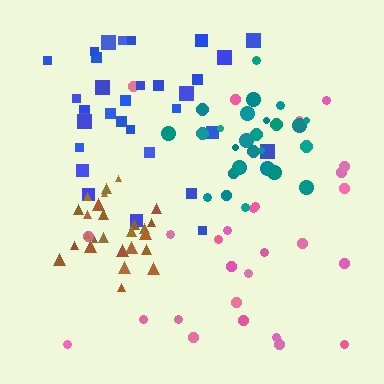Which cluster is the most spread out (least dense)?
Pink.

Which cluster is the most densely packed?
Brown.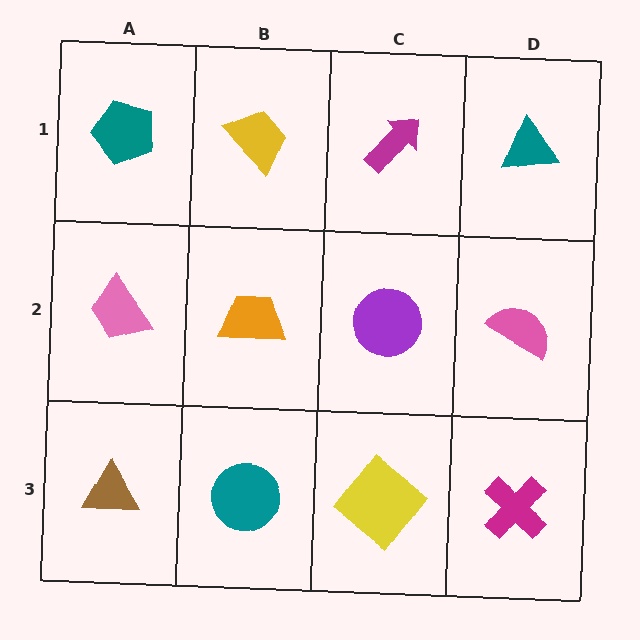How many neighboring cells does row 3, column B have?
3.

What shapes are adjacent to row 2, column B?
A yellow trapezoid (row 1, column B), a teal circle (row 3, column B), a pink trapezoid (row 2, column A), a purple circle (row 2, column C).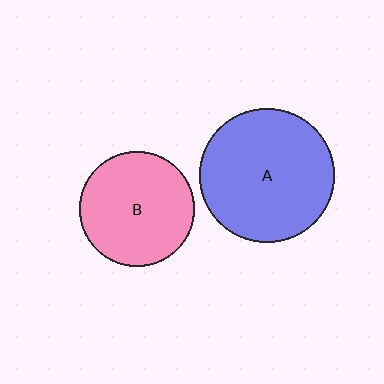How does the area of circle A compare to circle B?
Approximately 1.4 times.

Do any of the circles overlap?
No, none of the circles overlap.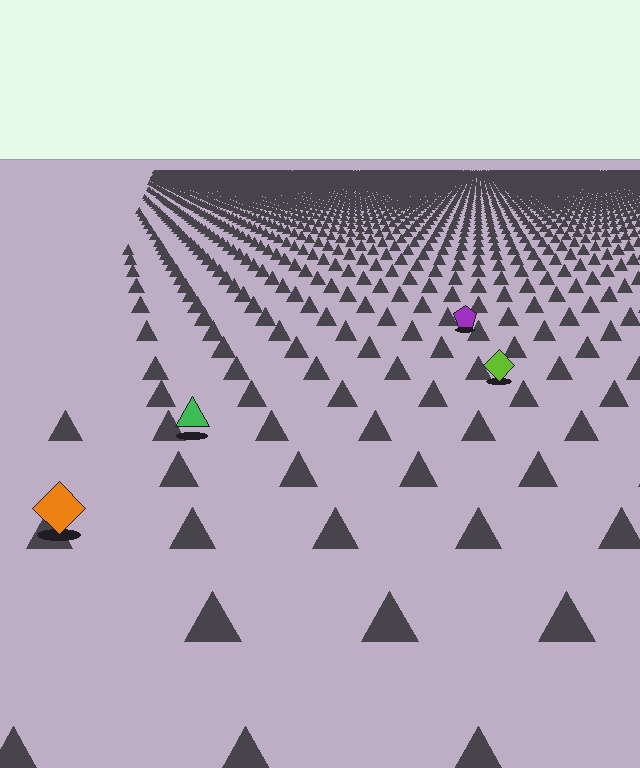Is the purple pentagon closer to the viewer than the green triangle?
No. The green triangle is closer — you can tell from the texture gradient: the ground texture is coarser near it.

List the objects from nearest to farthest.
From nearest to farthest: the orange diamond, the green triangle, the lime diamond, the purple pentagon.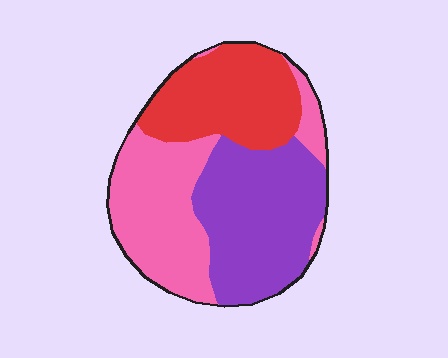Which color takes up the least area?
Red, at roughly 30%.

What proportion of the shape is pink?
Pink covers about 35% of the shape.